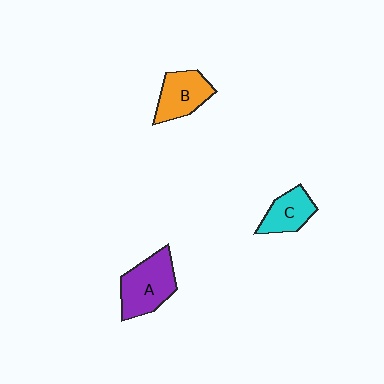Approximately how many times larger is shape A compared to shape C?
Approximately 1.5 times.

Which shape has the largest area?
Shape A (purple).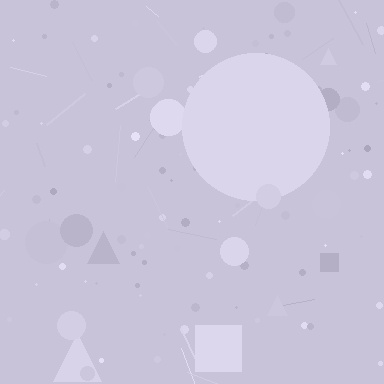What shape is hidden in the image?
A circle is hidden in the image.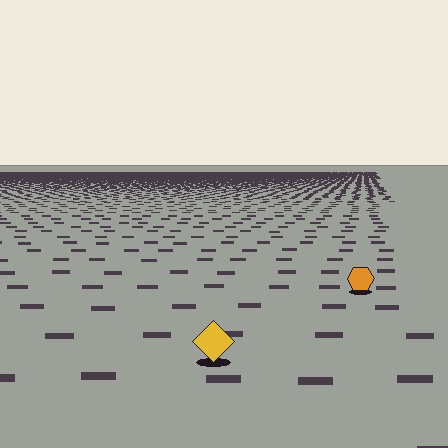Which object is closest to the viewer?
The yellow diamond is closest. The texture marks near it are larger and more spread out.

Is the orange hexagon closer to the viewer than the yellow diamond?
No. The yellow diamond is closer — you can tell from the texture gradient: the ground texture is coarser near it.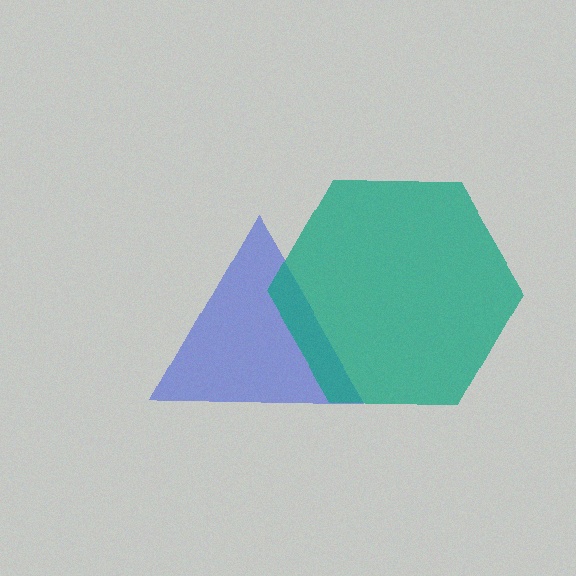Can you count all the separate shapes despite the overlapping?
Yes, there are 2 separate shapes.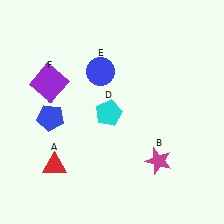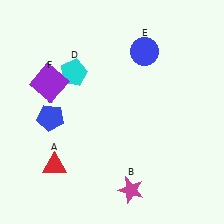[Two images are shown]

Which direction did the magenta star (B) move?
The magenta star (B) moved down.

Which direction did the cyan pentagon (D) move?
The cyan pentagon (D) moved up.